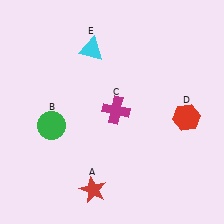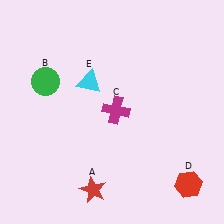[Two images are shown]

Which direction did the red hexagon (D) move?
The red hexagon (D) moved down.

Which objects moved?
The objects that moved are: the green circle (B), the red hexagon (D), the cyan triangle (E).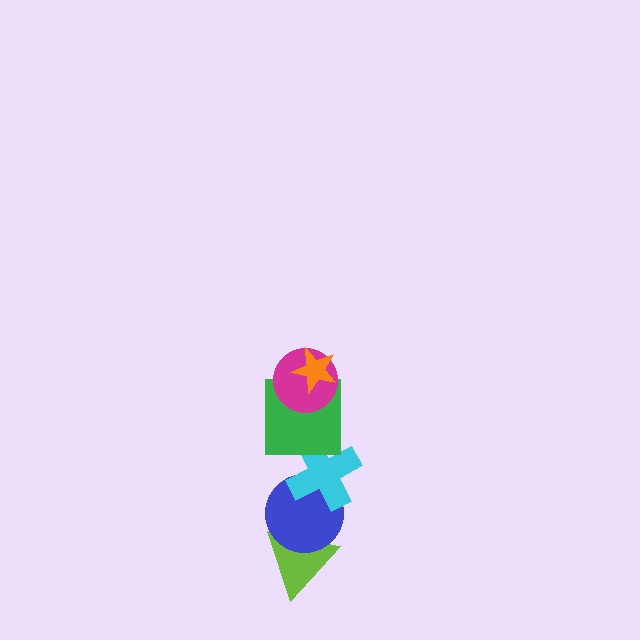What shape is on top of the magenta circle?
The orange star is on top of the magenta circle.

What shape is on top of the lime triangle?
The blue circle is on top of the lime triangle.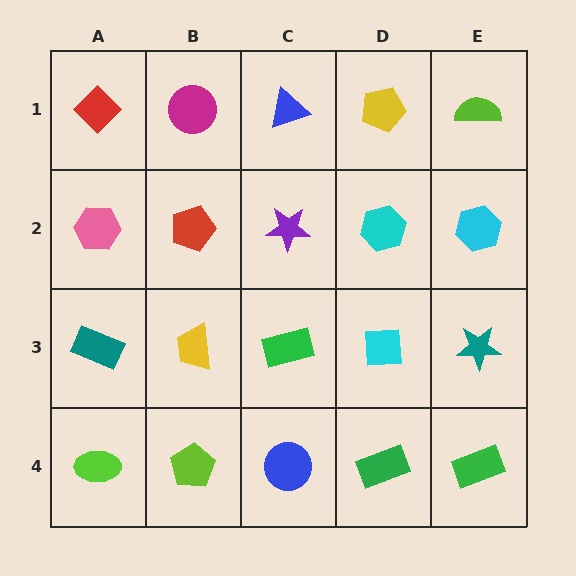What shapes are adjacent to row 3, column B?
A red pentagon (row 2, column B), a lime pentagon (row 4, column B), a teal rectangle (row 3, column A), a green rectangle (row 3, column C).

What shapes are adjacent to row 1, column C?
A purple star (row 2, column C), a magenta circle (row 1, column B), a yellow pentagon (row 1, column D).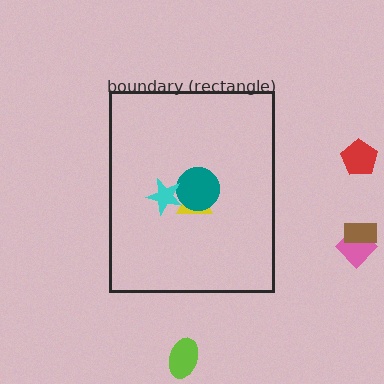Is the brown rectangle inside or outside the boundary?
Outside.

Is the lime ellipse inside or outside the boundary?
Outside.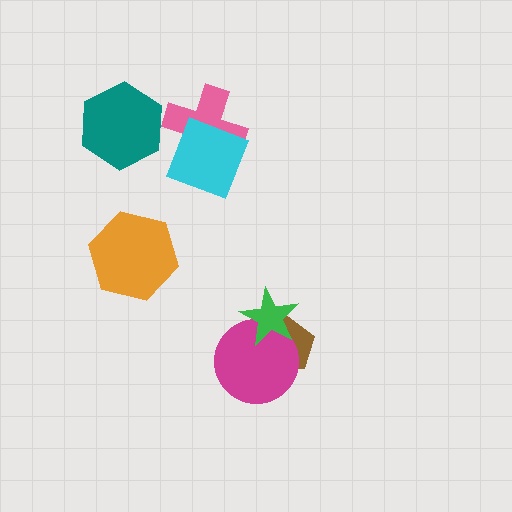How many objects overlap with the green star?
2 objects overlap with the green star.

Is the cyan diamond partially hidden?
No, no other shape covers it.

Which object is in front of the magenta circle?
The green star is in front of the magenta circle.